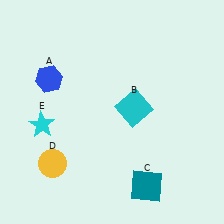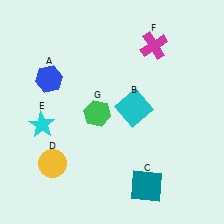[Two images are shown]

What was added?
A magenta cross (F), a green hexagon (G) were added in Image 2.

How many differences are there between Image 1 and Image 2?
There are 2 differences between the two images.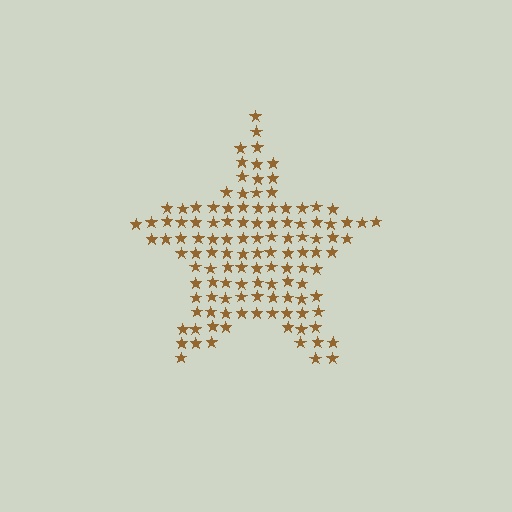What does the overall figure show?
The overall figure shows a star.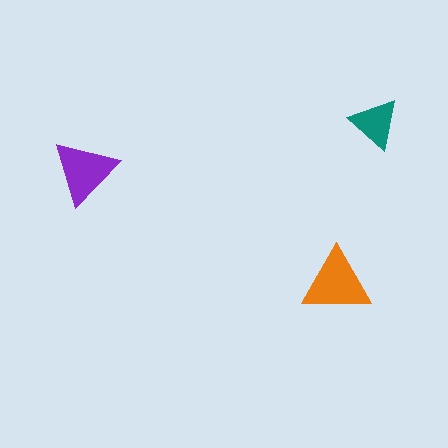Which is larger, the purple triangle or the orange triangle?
The orange one.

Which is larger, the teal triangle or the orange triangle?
The orange one.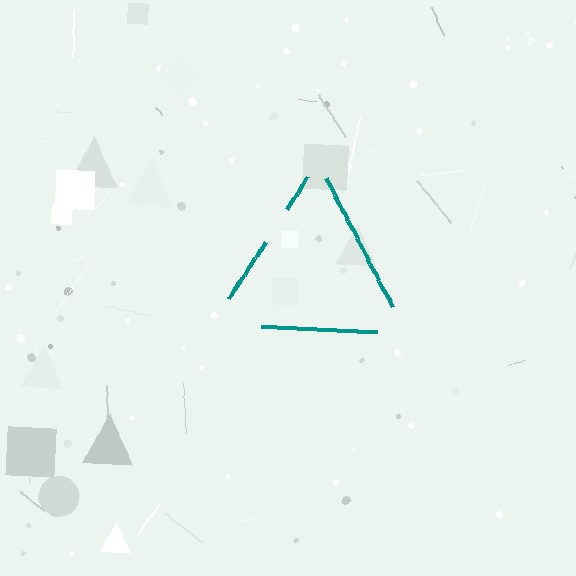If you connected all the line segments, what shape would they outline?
They would outline a triangle.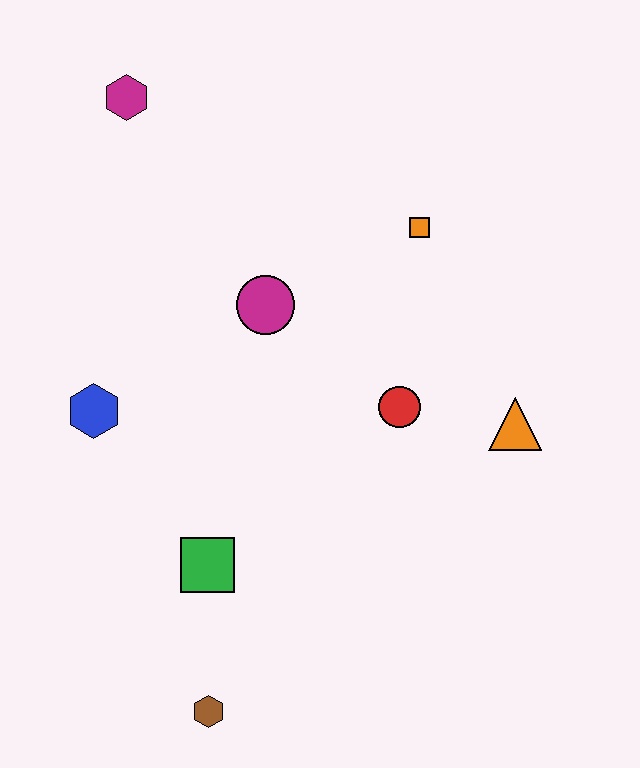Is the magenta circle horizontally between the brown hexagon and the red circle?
Yes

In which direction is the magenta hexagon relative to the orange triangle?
The magenta hexagon is to the left of the orange triangle.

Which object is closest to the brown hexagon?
The green square is closest to the brown hexagon.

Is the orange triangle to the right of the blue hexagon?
Yes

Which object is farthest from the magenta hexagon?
The brown hexagon is farthest from the magenta hexagon.